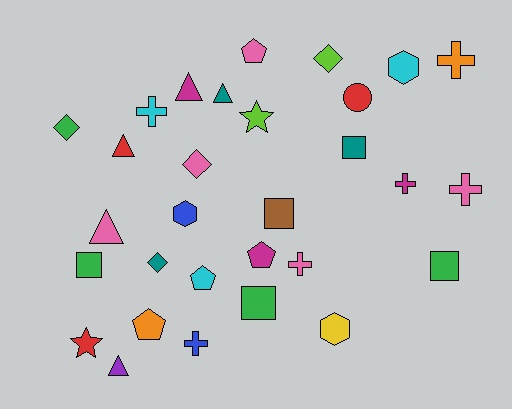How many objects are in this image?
There are 30 objects.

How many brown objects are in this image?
There is 1 brown object.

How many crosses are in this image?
There are 6 crosses.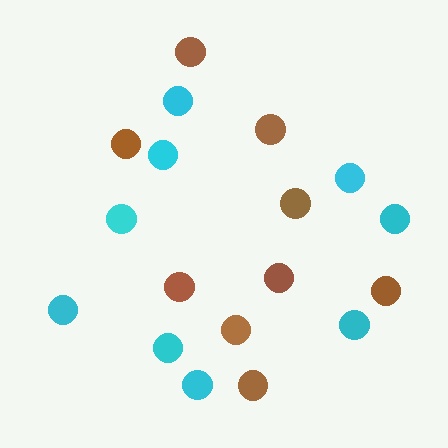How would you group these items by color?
There are 2 groups: one group of cyan circles (9) and one group of brown circles (9).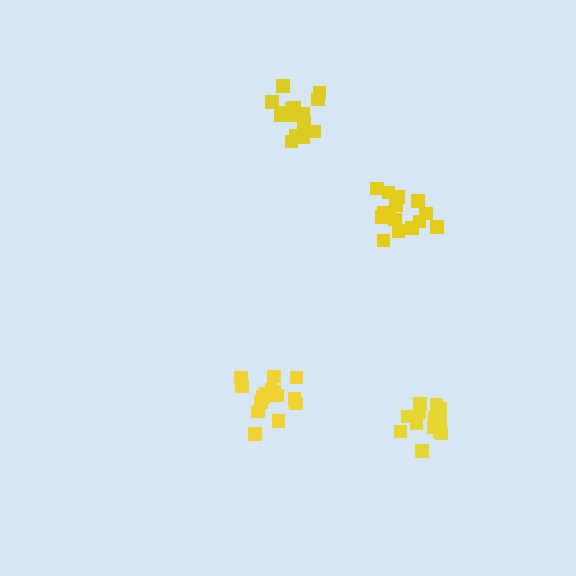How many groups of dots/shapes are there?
There are 4 groups.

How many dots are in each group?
Group 1: 15 dots, Group 2: 13 dots, Group 3: 15 dots, Group 4: 15 dots (58 total).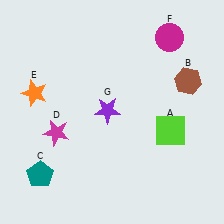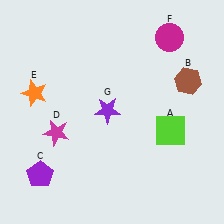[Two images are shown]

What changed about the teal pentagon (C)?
In Image 1, C is teal. In Image 2, it changed to purple.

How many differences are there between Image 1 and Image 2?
There is 1 difference between the two images.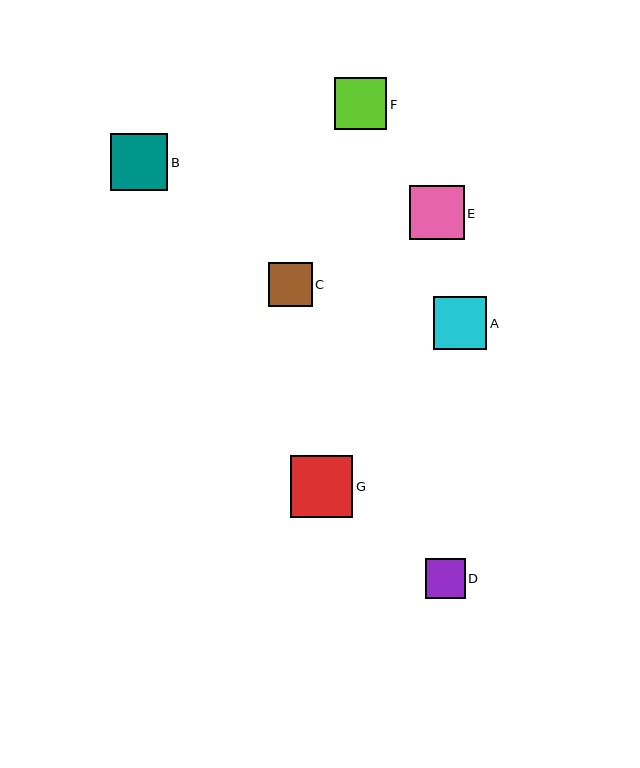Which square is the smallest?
Square D is the smallest with a size of approximately 40 pixels.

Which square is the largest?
Square G is the largest with a size of approximately 62 pixels.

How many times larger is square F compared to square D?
Square F is approximately 1.3 times the size of square D.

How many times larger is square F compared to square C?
Square F is approximately 1.2 times the size of square C.